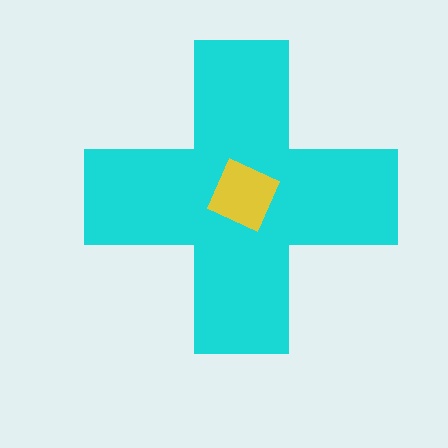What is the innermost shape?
The yellow square.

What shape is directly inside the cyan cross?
The yellow square.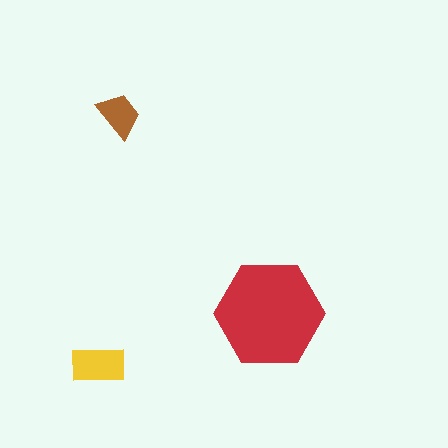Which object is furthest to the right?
The red hexagon is rightmost.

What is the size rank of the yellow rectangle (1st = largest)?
2nd.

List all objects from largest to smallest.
The red hexagon, the yellow rectangle, the brown trapezoid.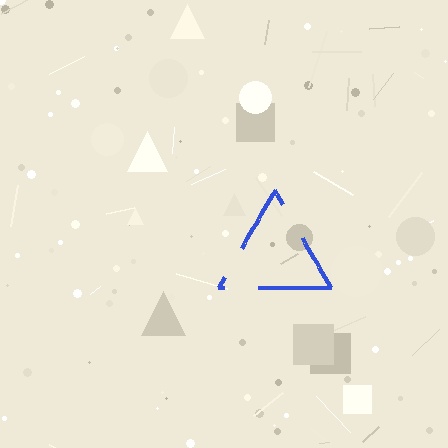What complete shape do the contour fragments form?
The contour fragments form a triangle.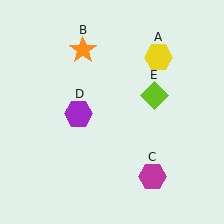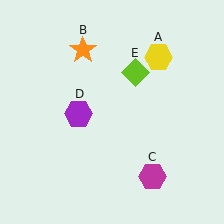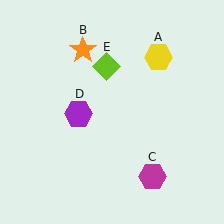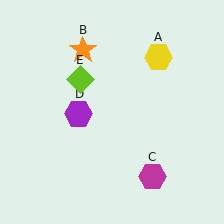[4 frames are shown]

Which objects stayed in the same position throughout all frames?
Yellow hexagon (object A) and orange star (object B) and magenta hexagon (object C) and purple hexagon (object D) remained stationary.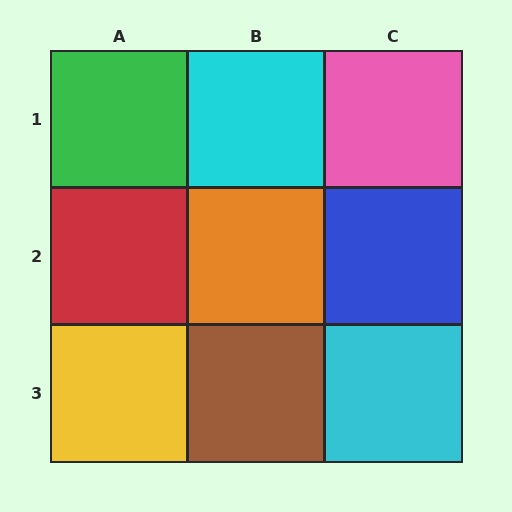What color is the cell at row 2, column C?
Blue.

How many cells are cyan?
2 cells are cyan.